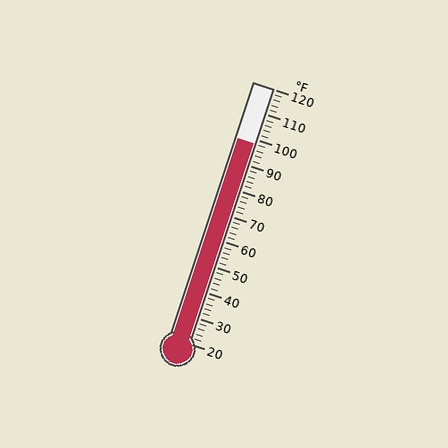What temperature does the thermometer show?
The thermometer shows approximately 98°F.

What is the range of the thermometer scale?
The thermometer scale ranges from 20°F to 120°F.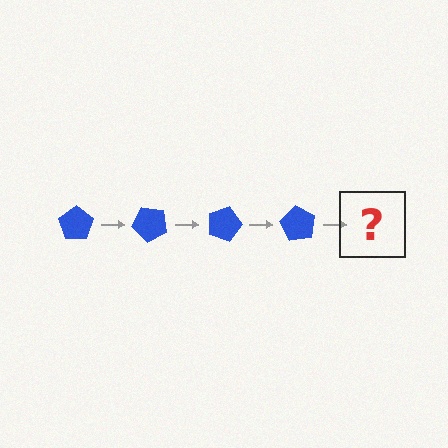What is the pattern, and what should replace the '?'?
The pattern is that the pentagon rotates 45 degrees each step. The '?' should be a blue pentagon rotated 180 degrees.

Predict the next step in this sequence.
The next step is a blue pentagon rotated 180 degrees.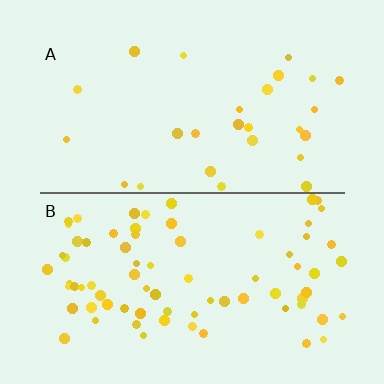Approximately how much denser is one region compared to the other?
Approximately 2.8× — region B over region A.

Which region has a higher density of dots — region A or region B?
B (the bottom).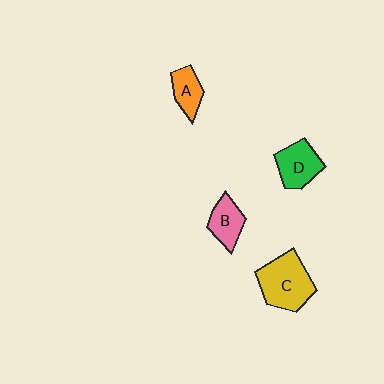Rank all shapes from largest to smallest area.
From largest to smallest: C (yellow), D (green), B (pink), A (orange).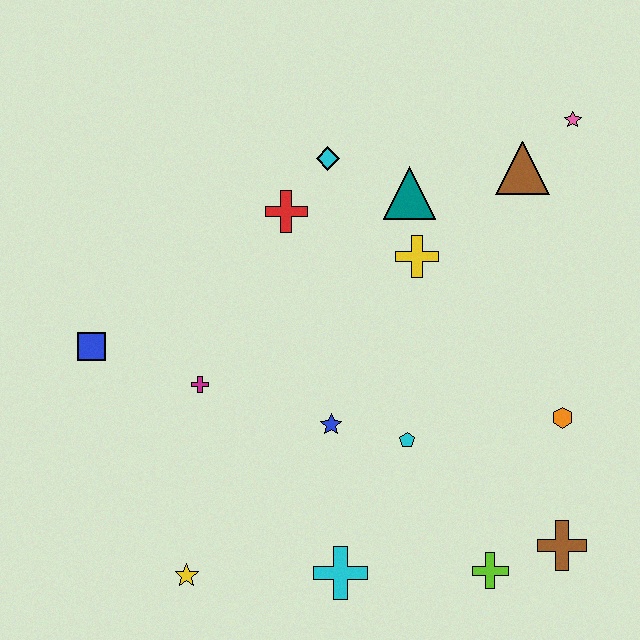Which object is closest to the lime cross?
The brown cross is closest to the lime cross.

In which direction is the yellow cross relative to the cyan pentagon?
The yellow cross is above the cyan pentagon.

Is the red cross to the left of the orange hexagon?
Yes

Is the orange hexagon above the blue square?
No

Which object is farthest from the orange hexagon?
The blue square is farthest from the orange hexagon.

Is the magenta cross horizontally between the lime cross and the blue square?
Yes